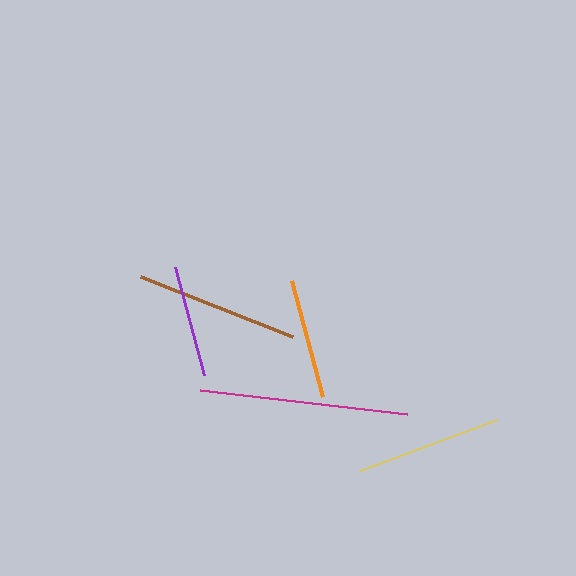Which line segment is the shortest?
The purple line is the shortest at approximately 113 pixels.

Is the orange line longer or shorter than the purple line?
The orange line is longer than the purple line.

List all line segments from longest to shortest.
From longest to shortest: magenta, brown, yellow, orange, purple.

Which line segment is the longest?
The magenta line is the longest at approximately 209 pixels.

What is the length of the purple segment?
The purple segment is approximately 113 pixels long.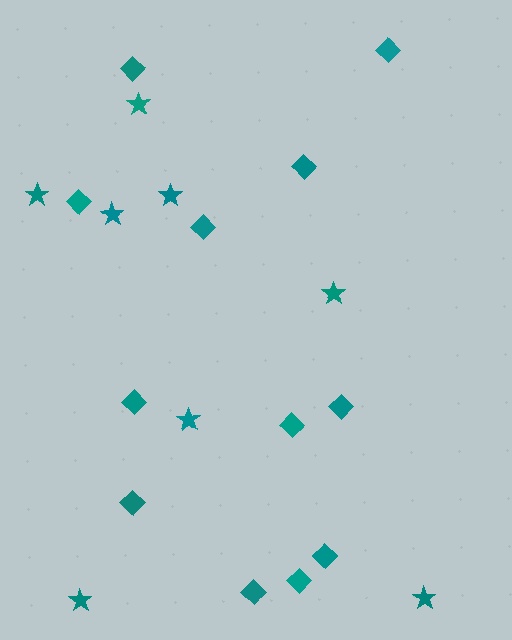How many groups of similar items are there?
There are 2 groups: one group of stars (8) and one group of diamonds (12).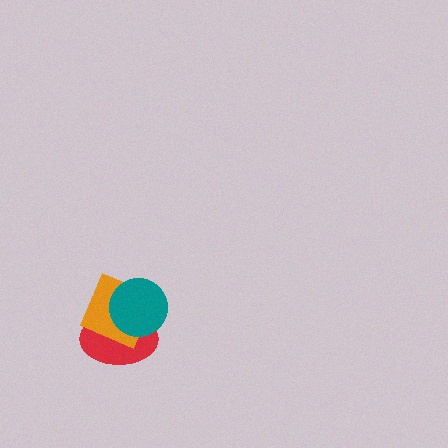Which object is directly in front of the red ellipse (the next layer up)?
The orange square is directly in front of the red ellipse.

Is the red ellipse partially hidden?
Yes, it is partially covered by another shape.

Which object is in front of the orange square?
The teal circle is in front of the orange square.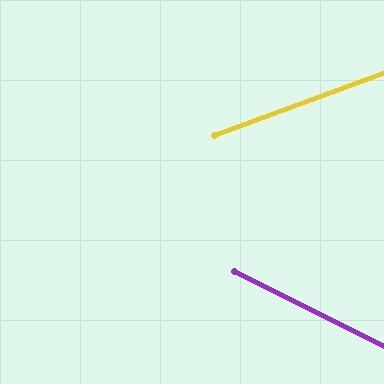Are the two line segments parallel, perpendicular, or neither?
Neither parallel nor perpendicular — they differ by about 47°.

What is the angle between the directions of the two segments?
Approximately 47 degrees.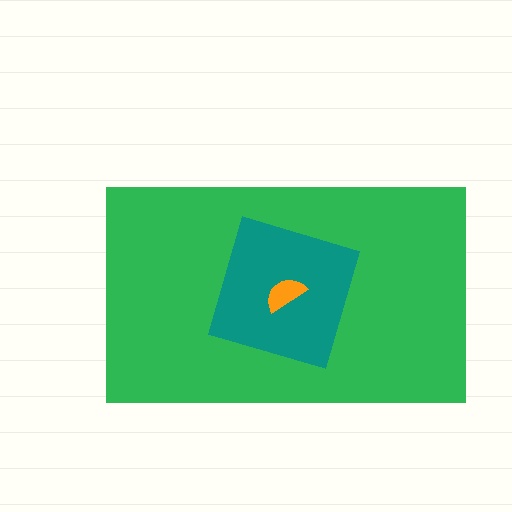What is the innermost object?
The orange semicircle.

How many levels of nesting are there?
3.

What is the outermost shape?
The green rectangle.